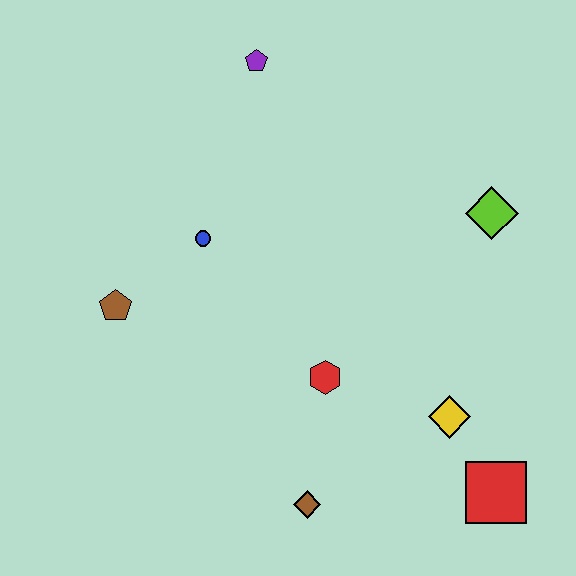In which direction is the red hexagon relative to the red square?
The red hexagon is to the left of the red square.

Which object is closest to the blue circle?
The brown pentagon is closest to the blue circle.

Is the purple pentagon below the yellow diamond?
No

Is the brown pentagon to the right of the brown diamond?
No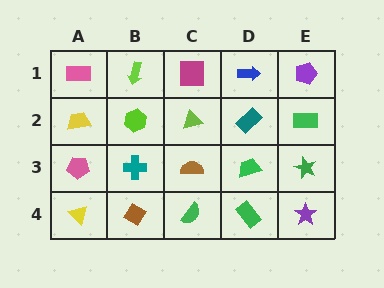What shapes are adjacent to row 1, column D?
A teal rectangle (row 2, column D), a magenta square (row 1, column C), a purple pentagon (row 1, column E).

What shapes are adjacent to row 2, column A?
A pink rectangle (row 1, column A), a pink pentagon (row 3, column A), a lime hexagon (row 2, column B).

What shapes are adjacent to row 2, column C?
A magenta square (row 1, column C), a brown semicircle (row 3, column C), a lime hexagon (row 2, column B), a teal rectangle (row 2, column D).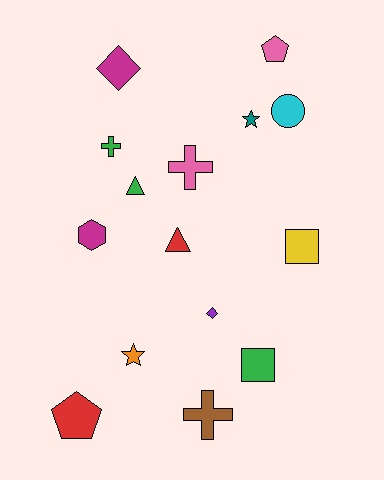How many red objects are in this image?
There are 2 red objects.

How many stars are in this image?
There are 2 stars.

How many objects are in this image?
There are 15 objects.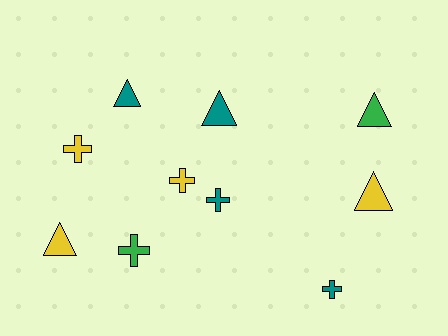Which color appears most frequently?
Teal, with 4 objects.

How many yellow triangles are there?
There are 2 yellow triangles.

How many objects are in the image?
There are 10 objects.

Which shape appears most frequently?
Cross, with 5 objects.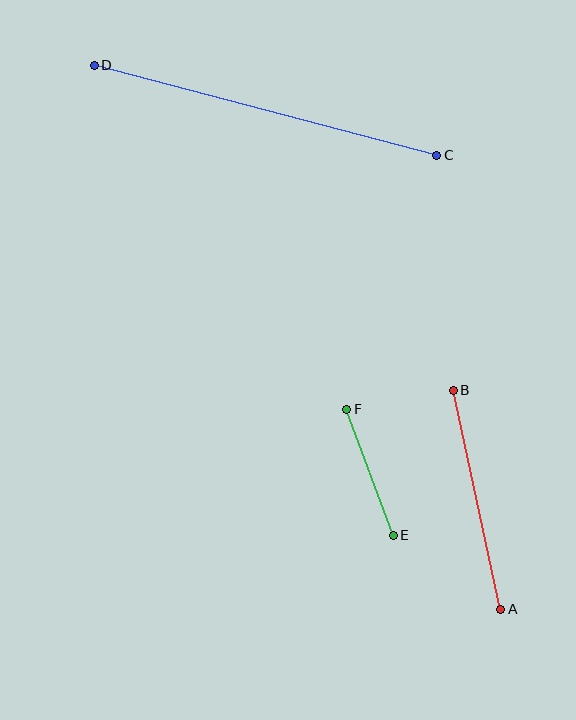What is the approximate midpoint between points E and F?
The midpoint is at approximately (370, 472) pixels.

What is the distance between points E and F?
The distance is approximately 134 pixels.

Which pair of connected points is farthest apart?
Points C and D are farthest apart.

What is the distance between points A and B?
The distance is approximately 224 pixels.